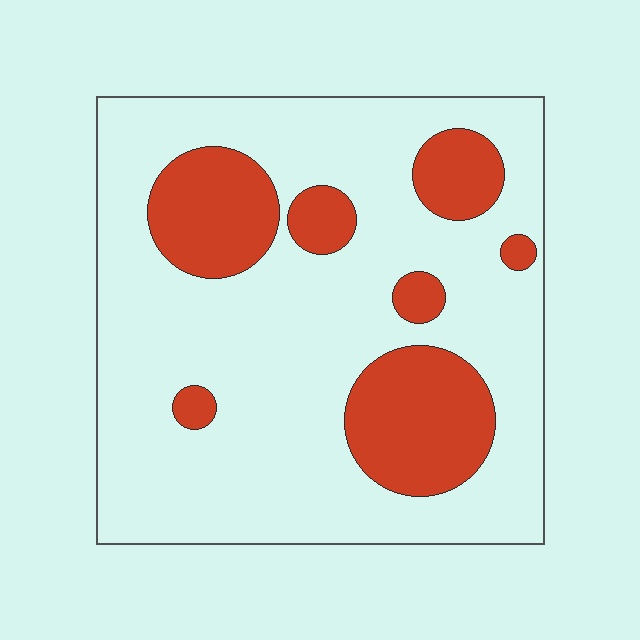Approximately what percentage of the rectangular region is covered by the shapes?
Approximately 25%.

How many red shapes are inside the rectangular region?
7.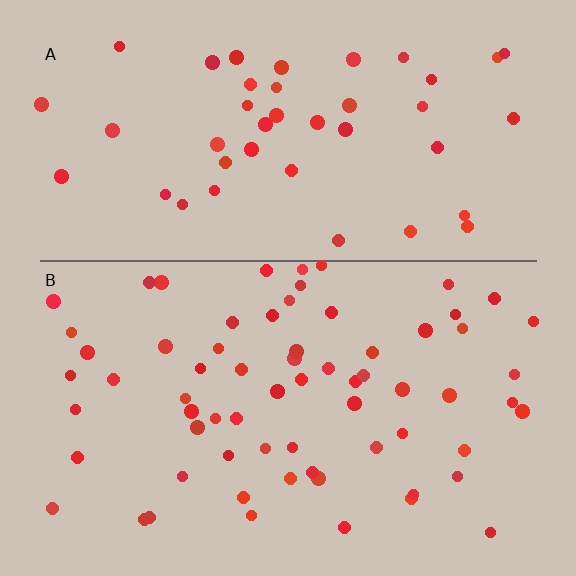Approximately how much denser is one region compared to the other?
Approximately 1.5× — region B over region A.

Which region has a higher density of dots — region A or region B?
B (the bottom).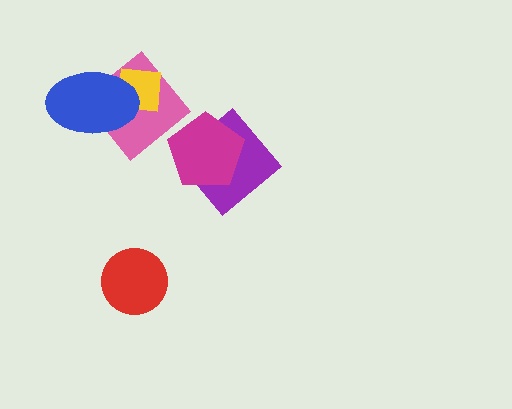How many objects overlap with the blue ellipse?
2 objects overlap with the blue ellipse.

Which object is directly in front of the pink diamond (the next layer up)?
The yellow square is directly in front of the pink diamond.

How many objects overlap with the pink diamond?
2 objects overlap with the pink diamond.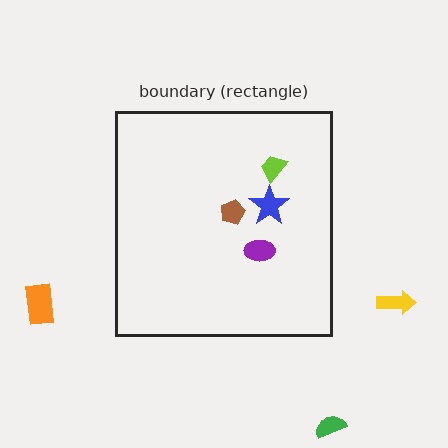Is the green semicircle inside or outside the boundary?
Outside.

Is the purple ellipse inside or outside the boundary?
Inside.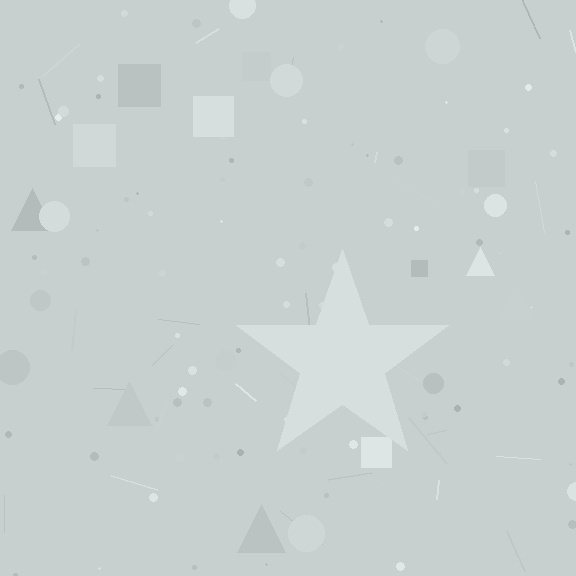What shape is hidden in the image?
A star is hidden in the image.